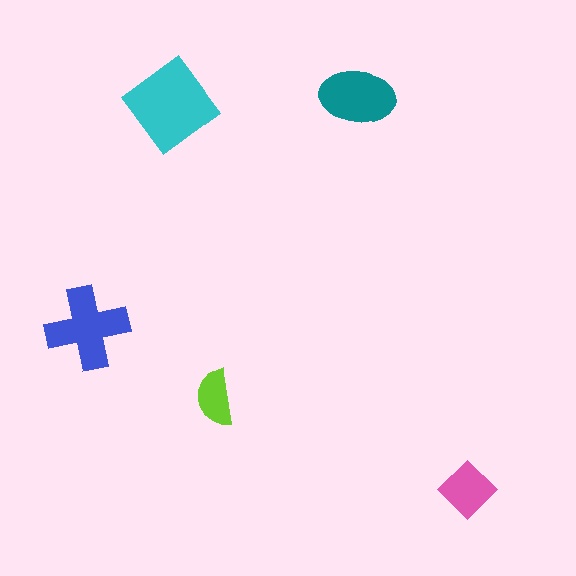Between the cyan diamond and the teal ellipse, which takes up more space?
The cyan diamond.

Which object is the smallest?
The lime semicircle.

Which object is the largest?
The cyan diamond.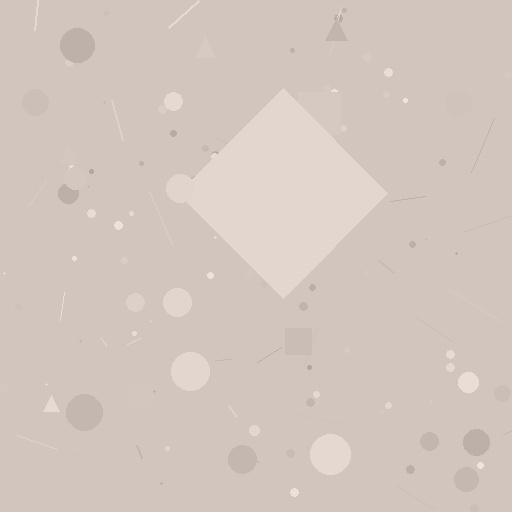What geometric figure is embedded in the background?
A diamond is embedded in the background.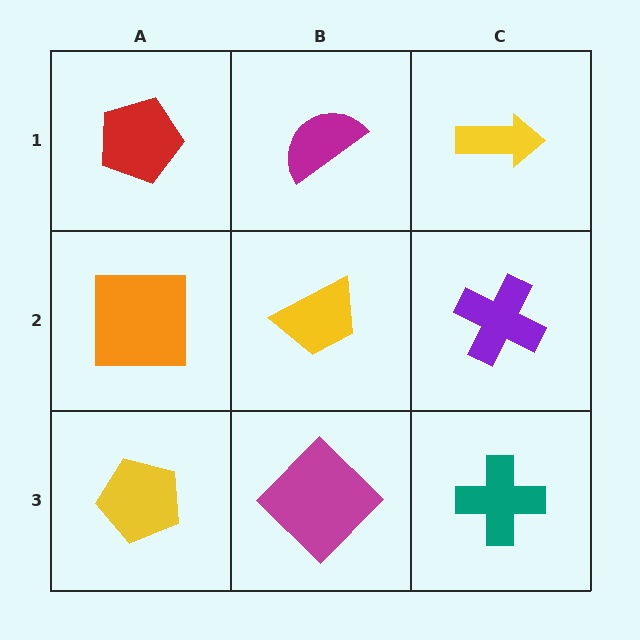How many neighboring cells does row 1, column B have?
3.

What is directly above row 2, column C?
A yellow arrow.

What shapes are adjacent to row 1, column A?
An orange square (row 2, column A), a magenta semicircle (row 1, column B).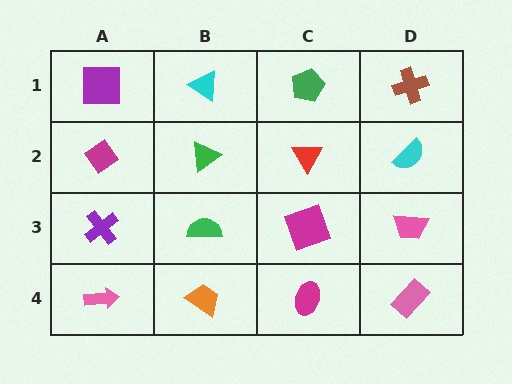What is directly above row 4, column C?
A magenta square.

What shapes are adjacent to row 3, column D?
A cyan semicircle (row 2, column D), a pink rectangle (row 4, column D), a magenta square (row 3, column C).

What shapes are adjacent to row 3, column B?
A green triangle (row 2, column B), an orange trapezoid (row 4, column B), a purple cross (row 3, column A), a magenta square (row 3, column C).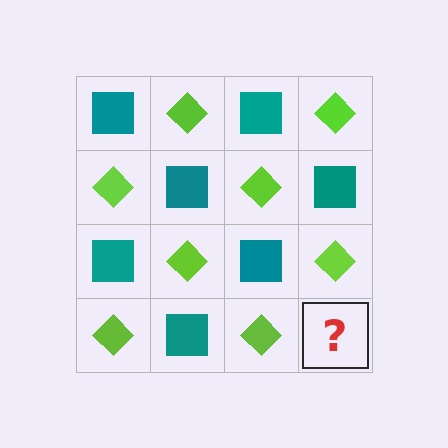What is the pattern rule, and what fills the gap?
The rule is that it alternates teal square and lime diamond in a checkerboard pattern. The gap should be filled with a teal square.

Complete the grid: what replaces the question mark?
The question mark should be replaced with a teal square.